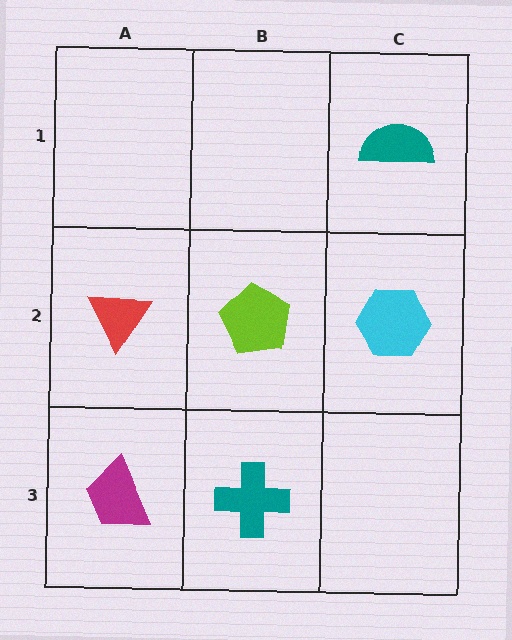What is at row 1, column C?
A teal semicircle.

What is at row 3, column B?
A teal cross.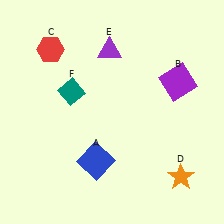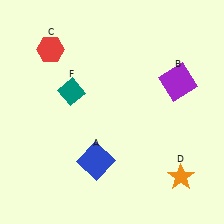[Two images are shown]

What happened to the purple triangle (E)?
The purple triangle (E) was removed in Image 2. It was in the top-left area of Image 1.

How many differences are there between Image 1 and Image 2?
There is 1 difference between the two images.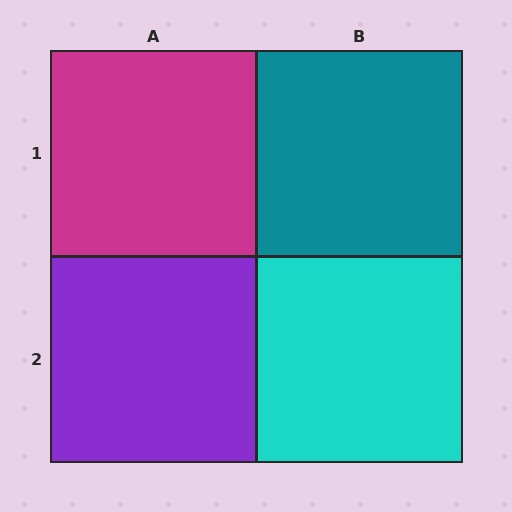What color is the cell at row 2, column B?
Cyan.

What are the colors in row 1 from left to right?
Magenta, teal.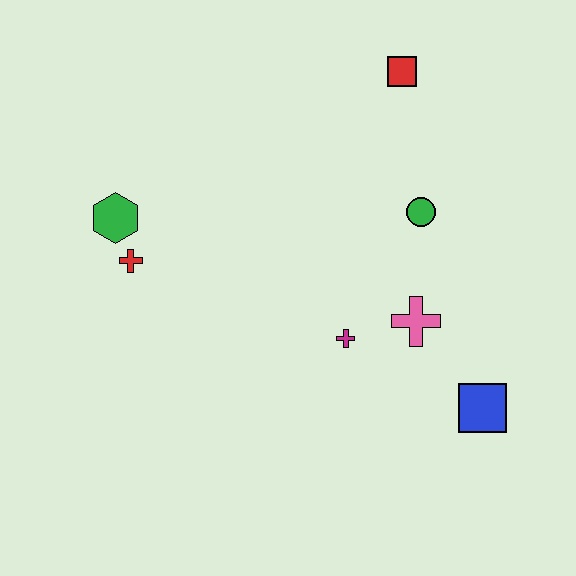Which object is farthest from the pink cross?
The green hexagon is farthest from the pink cross.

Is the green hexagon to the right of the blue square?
No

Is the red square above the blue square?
Yes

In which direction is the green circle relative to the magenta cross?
The green circle is above the magenta cross.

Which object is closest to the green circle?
The pink cross is closest to the green circle.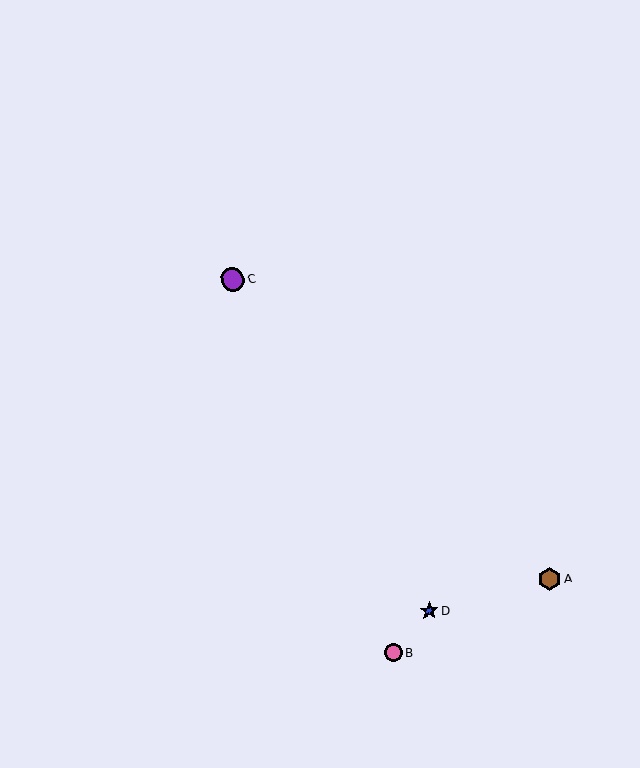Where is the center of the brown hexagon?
The center of the brown hexagon is at (549, 579).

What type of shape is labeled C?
Shape C is a purple circle.